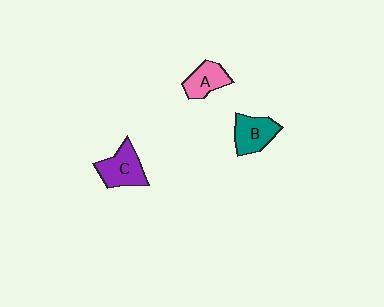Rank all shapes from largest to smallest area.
From largest to smallest: C (purple), B (teal), A (pink).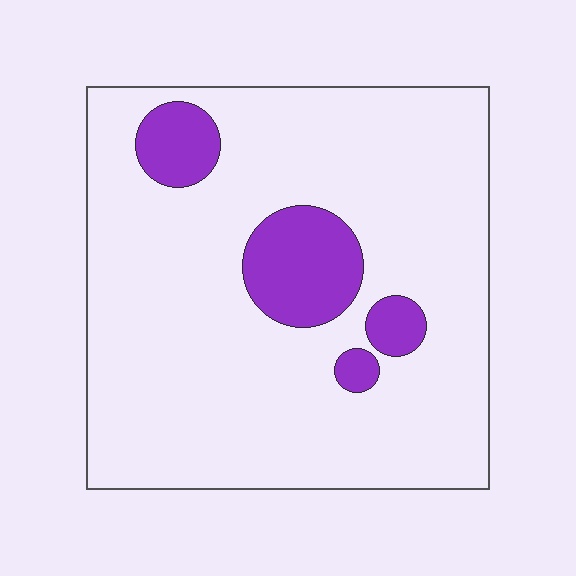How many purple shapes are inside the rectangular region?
4.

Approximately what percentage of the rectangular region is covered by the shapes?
Approximately 15%.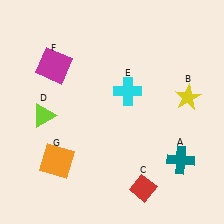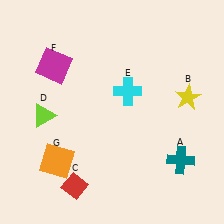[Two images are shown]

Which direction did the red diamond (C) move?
The red diamond (C) moved left.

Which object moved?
The red diamond (C) moved left.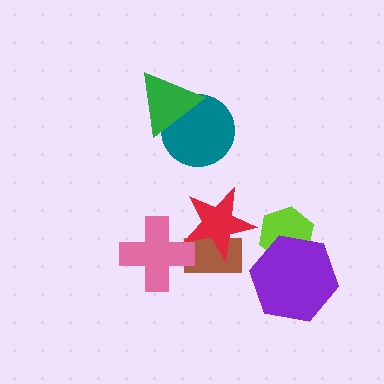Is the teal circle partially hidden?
Yes, it is partially covered by another shape.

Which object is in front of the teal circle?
The green triangle is in front of the teal circle.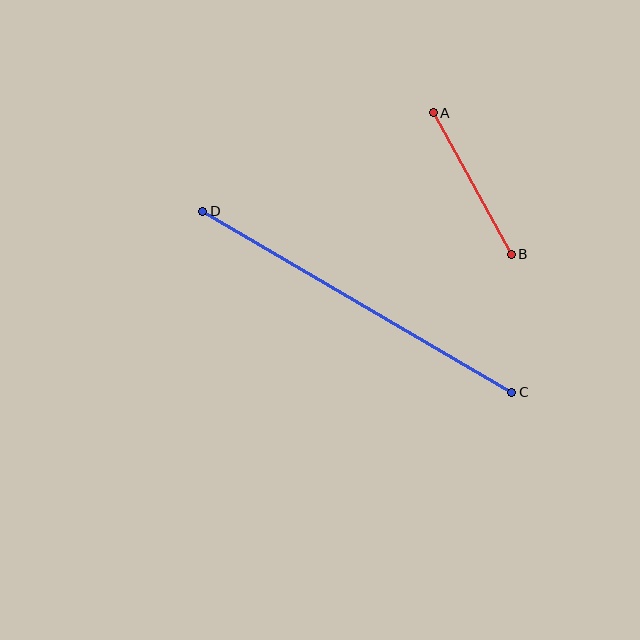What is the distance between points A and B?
The distance is approximately 162 pixels.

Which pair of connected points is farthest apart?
Points C and D are farthest apart.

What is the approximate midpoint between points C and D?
The midpoint is at approximately (357, 302) pixels.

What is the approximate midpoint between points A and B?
The midpoint is at approximately (472, 183) pixels.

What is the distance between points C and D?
The distance is approximately 358 pixels.